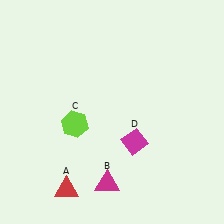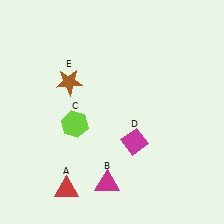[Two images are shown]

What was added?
A brown star (E) was added in Image 2.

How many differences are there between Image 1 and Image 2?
There is 1 difference between the two images.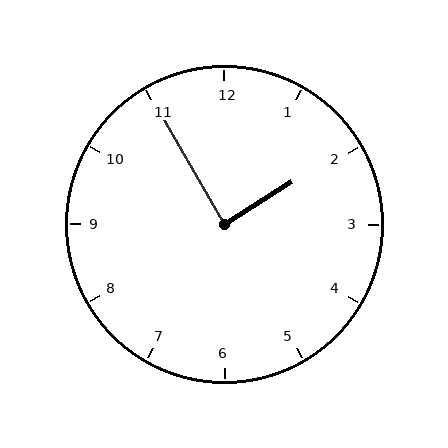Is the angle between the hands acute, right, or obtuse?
It is right.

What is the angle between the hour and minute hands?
Approximately 88 degrees.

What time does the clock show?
1:55.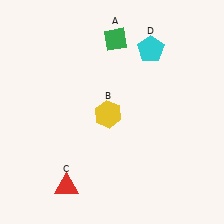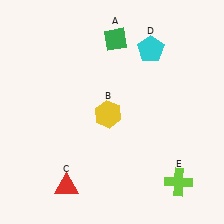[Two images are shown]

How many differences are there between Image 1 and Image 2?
There is 1 difference between the two images.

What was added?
A lime cross (E) was added in Image 2.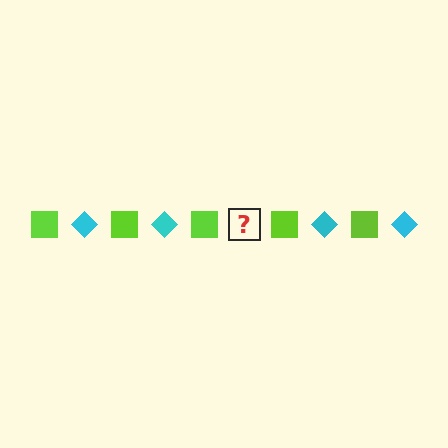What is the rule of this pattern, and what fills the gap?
The rule is that the pattern alternates between lime square and cyan diamond. The gap should be filled with a cyan diamond.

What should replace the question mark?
The question mark should be replaced with a cyan diamond.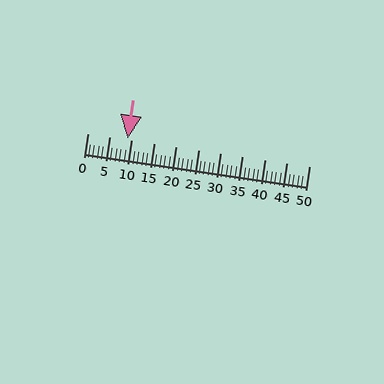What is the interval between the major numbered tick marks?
The major tick marks are spaced 5 units apart.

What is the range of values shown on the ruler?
The ruler shows values from 0 to 50.